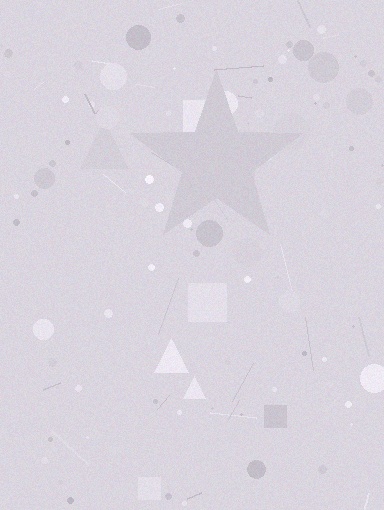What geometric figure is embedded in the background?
A star is embedded in the background.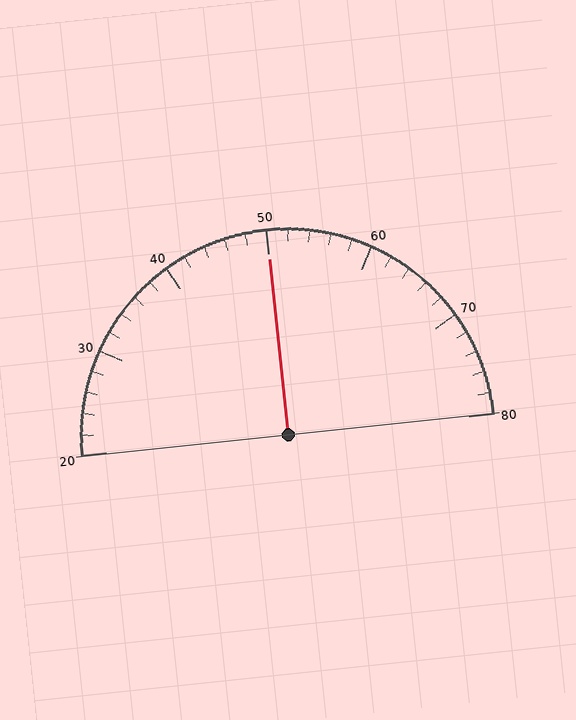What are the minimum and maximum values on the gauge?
The gauge ranges from 20 to 80.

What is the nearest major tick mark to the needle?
The nearest major tick mark is 50.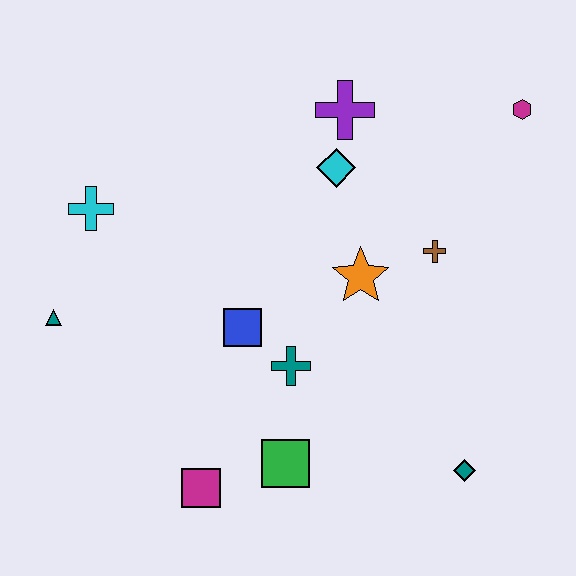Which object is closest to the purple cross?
The cyan diamond is closest to the purple cross.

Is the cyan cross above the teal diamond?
Yes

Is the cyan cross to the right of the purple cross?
No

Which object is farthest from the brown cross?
The teal triangle is farthest from the brown cross.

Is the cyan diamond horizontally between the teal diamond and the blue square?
Yes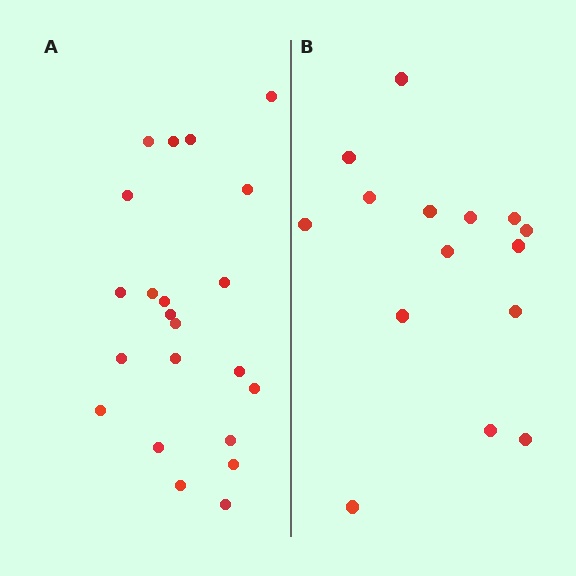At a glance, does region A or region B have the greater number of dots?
Region A (the left region) has more dots.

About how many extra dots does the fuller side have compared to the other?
Region A has roughly 8 or so more dots than region B.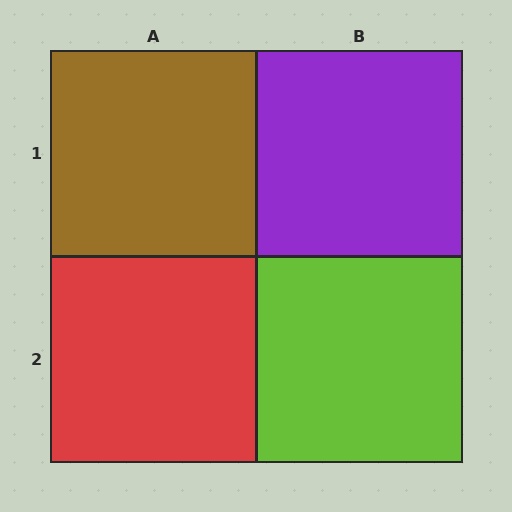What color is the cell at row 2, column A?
Red.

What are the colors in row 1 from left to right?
Brown, purple.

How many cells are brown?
1 cell is brown.